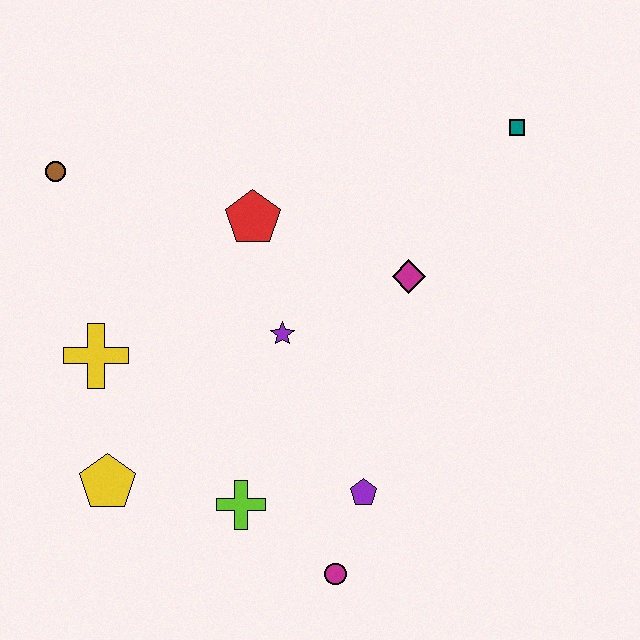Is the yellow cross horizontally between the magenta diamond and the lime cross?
No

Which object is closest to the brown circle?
The yellow cross is closest to the brown circle.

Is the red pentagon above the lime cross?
Yes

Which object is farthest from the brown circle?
The magenta circle is farthest from the brown circle.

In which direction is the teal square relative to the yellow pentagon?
The teal square is to the right of the yellow pentagon.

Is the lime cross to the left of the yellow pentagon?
No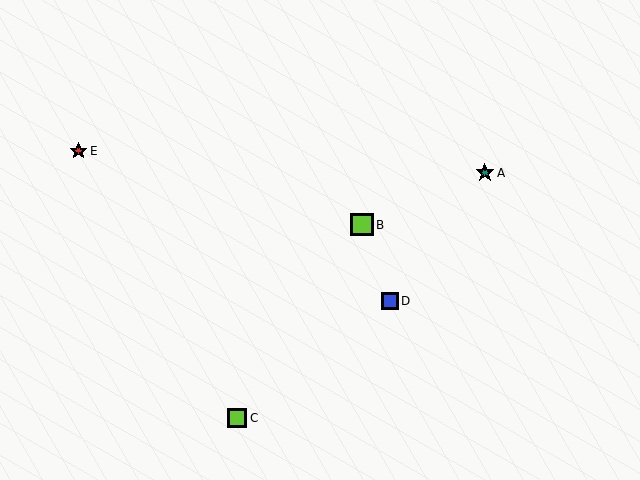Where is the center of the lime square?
The center of the lime square is at (362, 225).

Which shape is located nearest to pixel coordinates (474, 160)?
The teal star (labeled A) at (485, 173) is nearest to that location.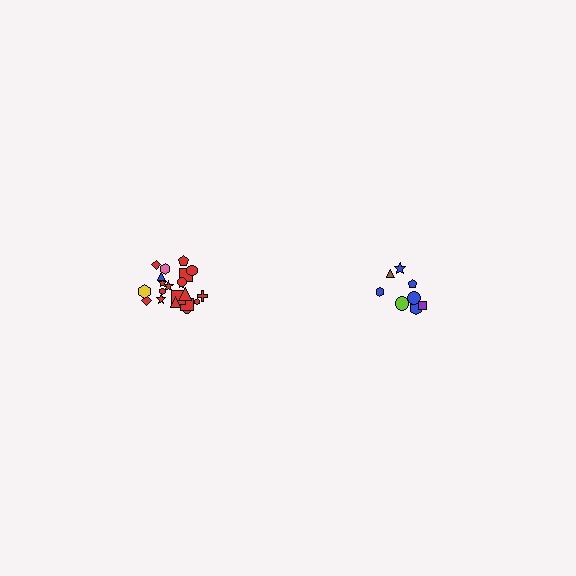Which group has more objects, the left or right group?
The left group.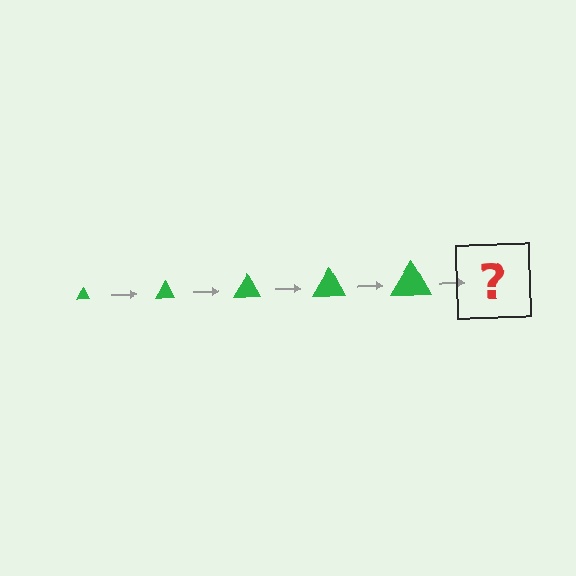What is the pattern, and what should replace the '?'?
The pattern is that the triangle gets progressively larger each step. The '?' should be a green triangle, larger than the previous one.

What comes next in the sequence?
The next element should be a green triangle, larger than the previous one.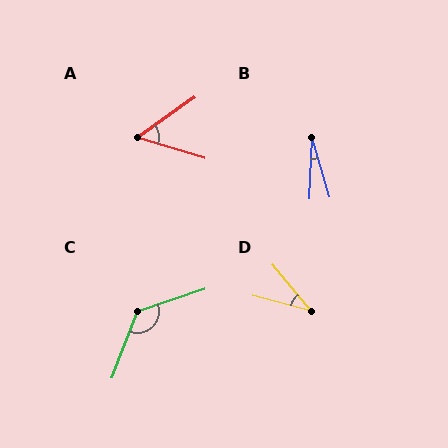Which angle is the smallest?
B, at approximately 19 degrees.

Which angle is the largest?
C, at approximately 130 degrees.